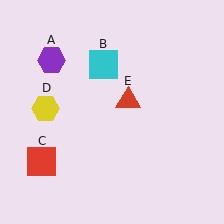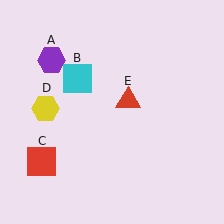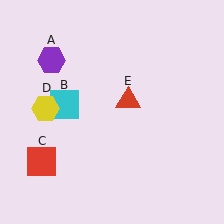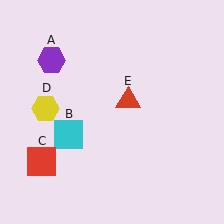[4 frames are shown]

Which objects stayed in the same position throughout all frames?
Purple hexagon (object A) and red square (object C) and yellow hexagon (object D) and red triangle (object E) remained stationary.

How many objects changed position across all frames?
1 object changed position: cyan square (object B).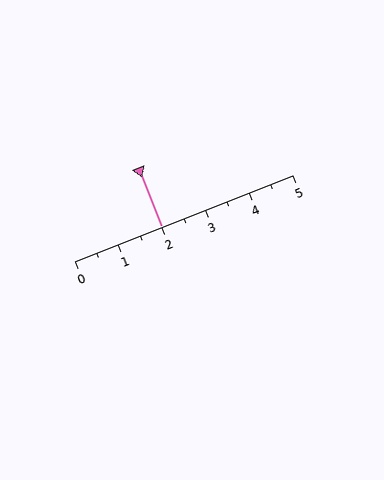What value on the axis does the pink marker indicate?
The marker indicates approximately 2.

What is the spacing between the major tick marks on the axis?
The major ticks are spaced 1 apart.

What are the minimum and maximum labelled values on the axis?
The axis runs from 0 to 5.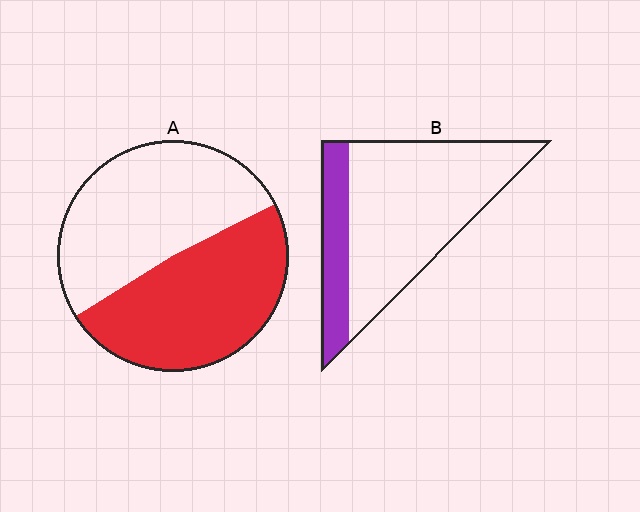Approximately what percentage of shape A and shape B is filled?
A is approximately 50% and B is approximately 25%.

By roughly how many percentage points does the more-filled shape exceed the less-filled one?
By roughly 25 percentage points (A over B).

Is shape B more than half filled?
No.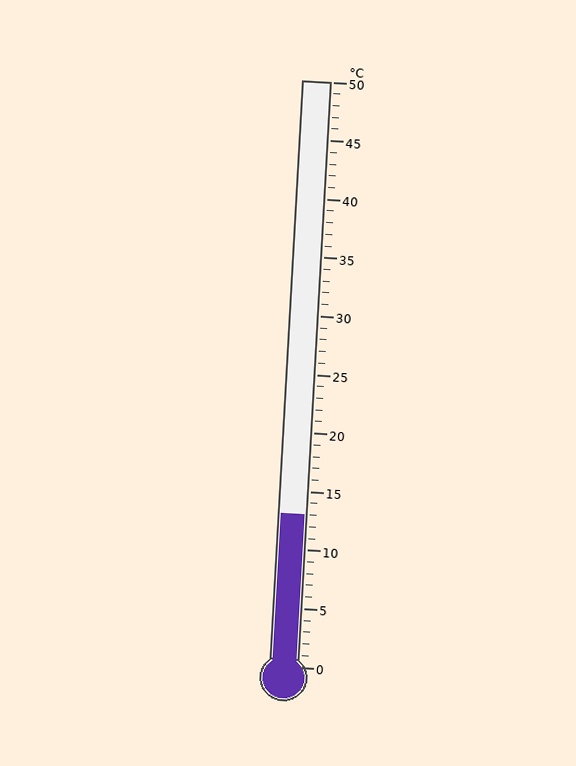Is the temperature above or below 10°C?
The temperature is above 10°C.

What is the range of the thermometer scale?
The thermometer scale ranges from 0°C to 50°C.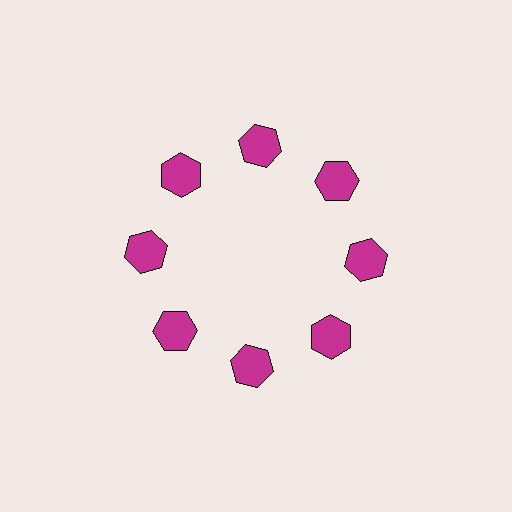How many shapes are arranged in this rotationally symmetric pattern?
There are 8 shapes, arranged in 8 groups of 1.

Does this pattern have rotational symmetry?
Yes, this pattern has 8-fold rotational symmetry. It looks the same after rotating 45 degrees around the center.